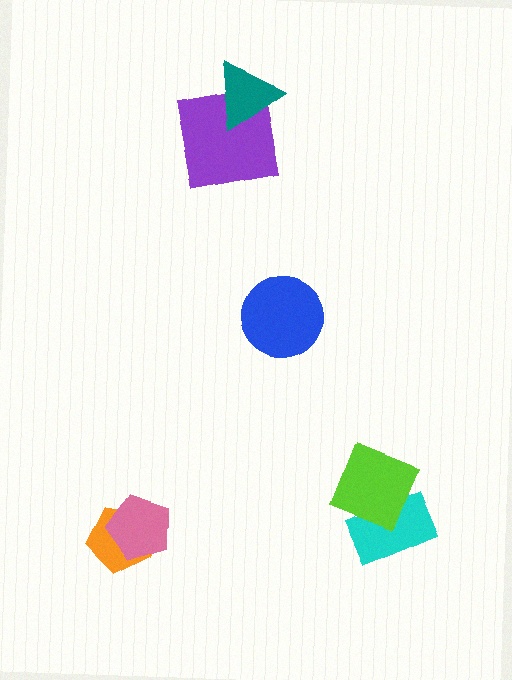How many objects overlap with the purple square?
1 object overlaps with the purple square.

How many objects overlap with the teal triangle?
1 object overlaps with the teal triangle.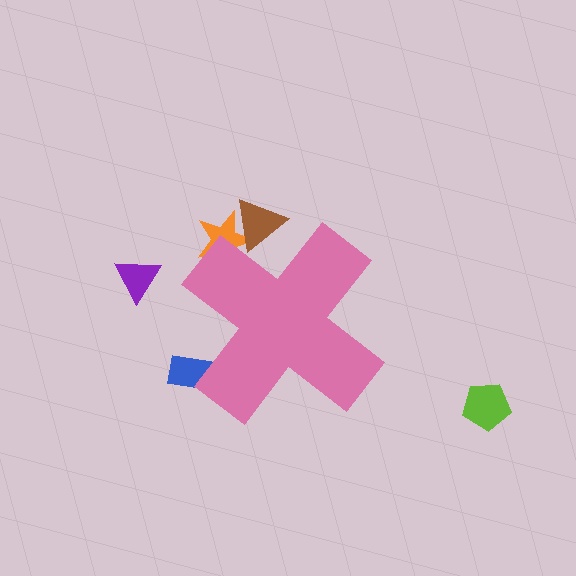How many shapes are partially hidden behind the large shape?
3 shapes are partially hidden.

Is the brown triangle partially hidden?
Yes, the brown triangle is partially hidden behind the pink cross.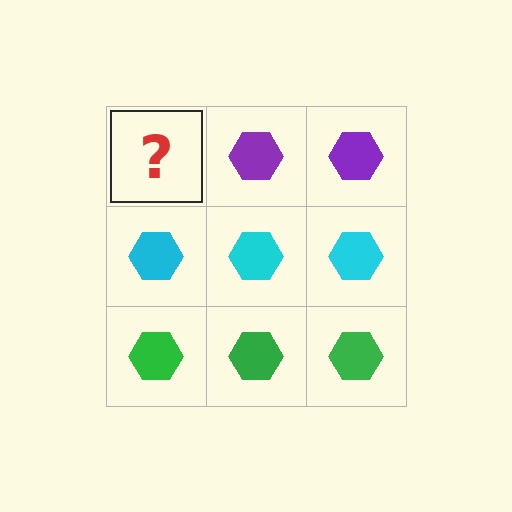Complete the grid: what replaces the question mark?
The question mark should be replaced with a purple hexagon.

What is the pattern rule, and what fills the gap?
The rule is that each row has a consistent color. The gap should be filled with a purple hexagon.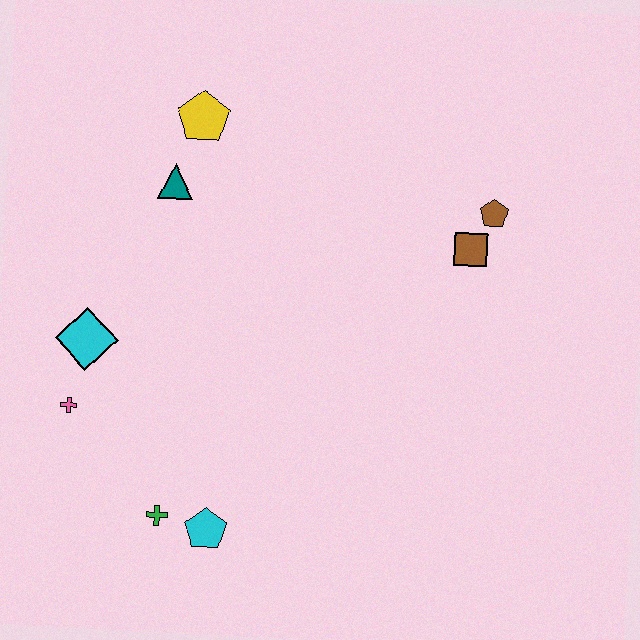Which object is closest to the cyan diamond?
The pink cross is closest to the cyan diamond.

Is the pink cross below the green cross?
No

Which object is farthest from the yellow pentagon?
The cyan pentagon is farthest from the yellow pentagon.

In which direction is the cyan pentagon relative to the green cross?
The cyan pentagon is to the right of the green cross.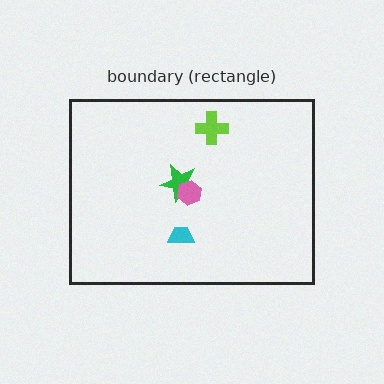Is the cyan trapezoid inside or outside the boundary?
Inside.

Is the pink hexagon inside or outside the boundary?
Inside.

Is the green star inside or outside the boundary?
Inside.